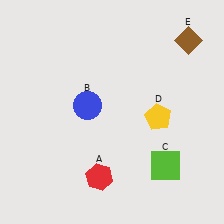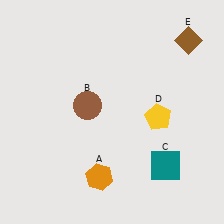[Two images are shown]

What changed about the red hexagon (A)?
In Image 1, A is red. In Image 2, it changed to orange.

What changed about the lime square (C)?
In Image 1, C is lime. In Image 2, it changed to teal.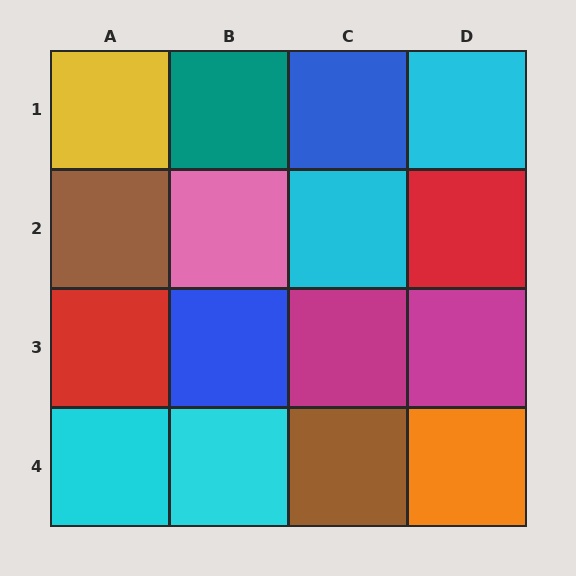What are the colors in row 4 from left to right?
Cyan, cyan, brown, orange.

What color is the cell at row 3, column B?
Blue.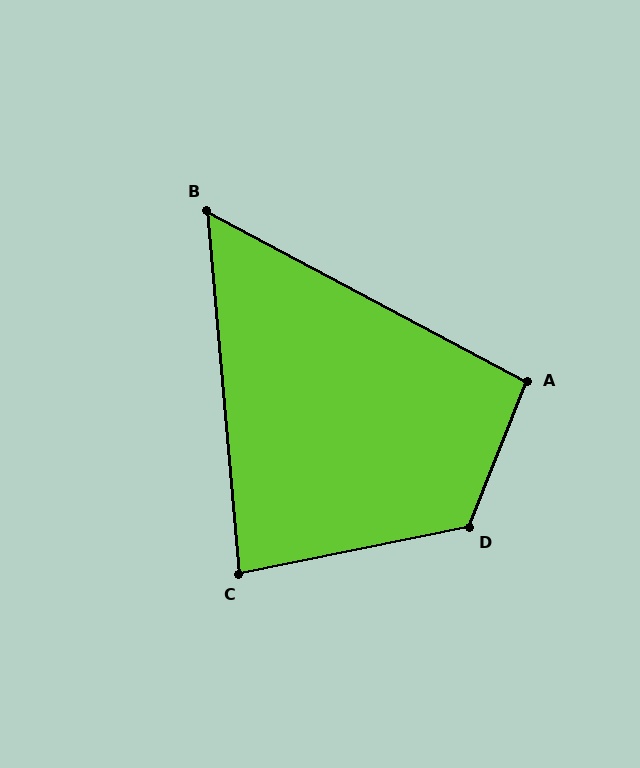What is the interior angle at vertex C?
Approximately 84 degrees (acute).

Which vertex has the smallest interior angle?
B, at approximately 57 degrees.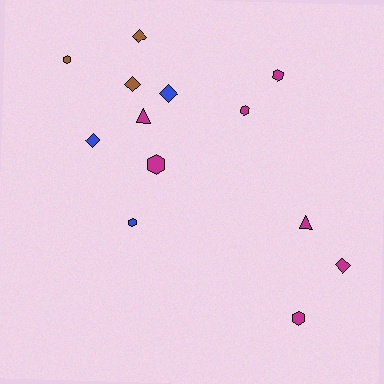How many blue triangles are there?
There are no blue triangles.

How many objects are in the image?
There are 13 objects.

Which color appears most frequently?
Magenta, with 7 objects.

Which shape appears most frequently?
Hexagon, with 6 objects.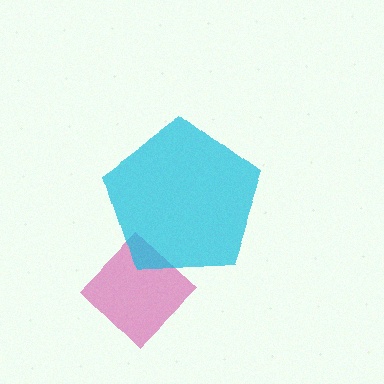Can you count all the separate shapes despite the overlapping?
Yes, there are 2 separate shapes.